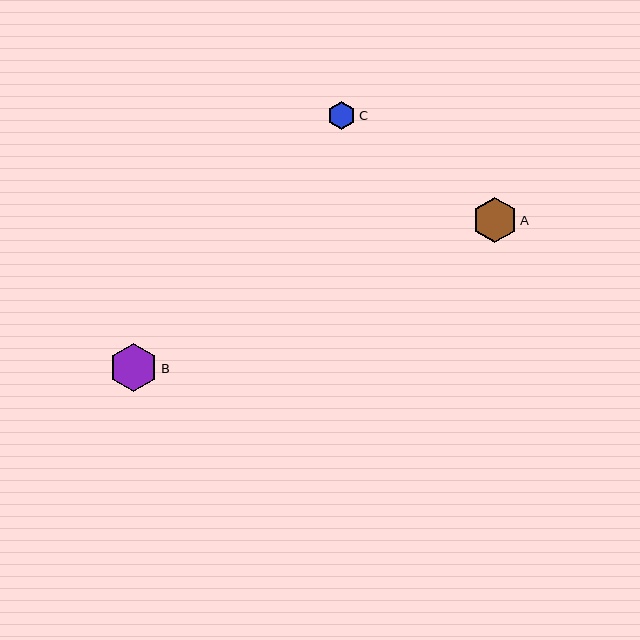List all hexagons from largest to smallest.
From largest to smallest: B, A, C.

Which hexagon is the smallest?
Hexagon C is the smallest with a size of approximately 28 pixels.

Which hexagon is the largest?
Hexagon B is the largest with a size of approximately 48 pixels.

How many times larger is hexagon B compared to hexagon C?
Hexagon B is approximately 1.7 times the size of hexagon C.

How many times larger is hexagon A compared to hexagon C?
Hexagon A is approximately 1.6 times the size of hexagon C.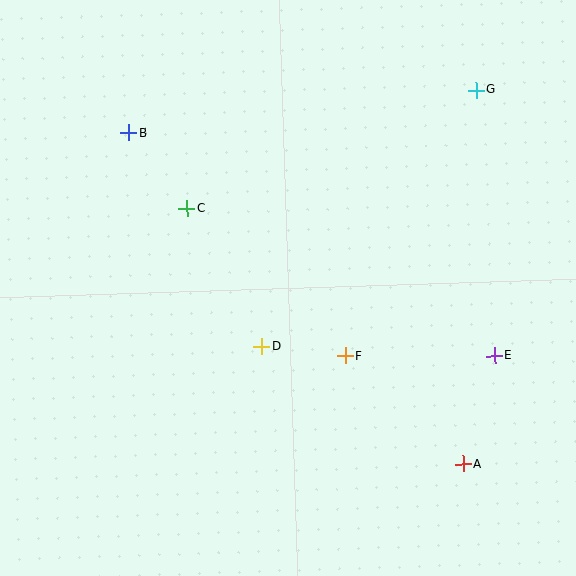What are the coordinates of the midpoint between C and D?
The midpoint between C and D is at (224, 278).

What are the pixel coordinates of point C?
Point C is at (187, 208).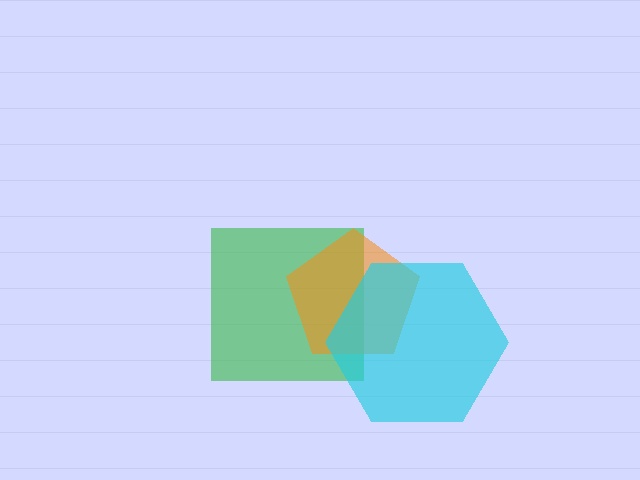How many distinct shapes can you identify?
There are 3 distinct shapes: a green square, an orange pentagon, a cyan hexagon.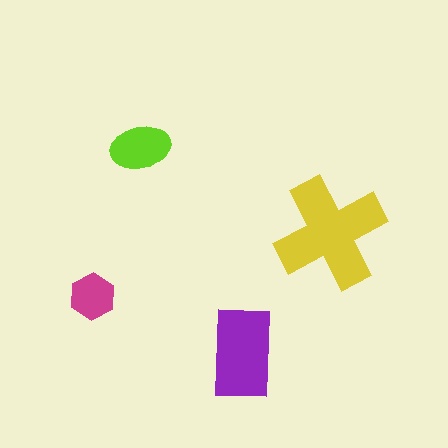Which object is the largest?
The yellow cross.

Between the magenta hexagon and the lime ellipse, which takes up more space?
The lime ellipse.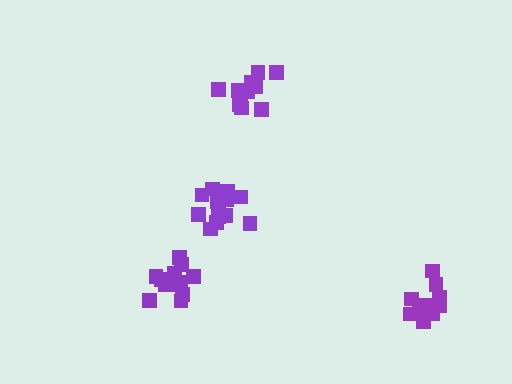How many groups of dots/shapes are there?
There are 4 groups.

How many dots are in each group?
Group 1: 14 dots, Group 2: 13 dots, Group 3: 12 dots, Group 4: 13 dots (52 total).